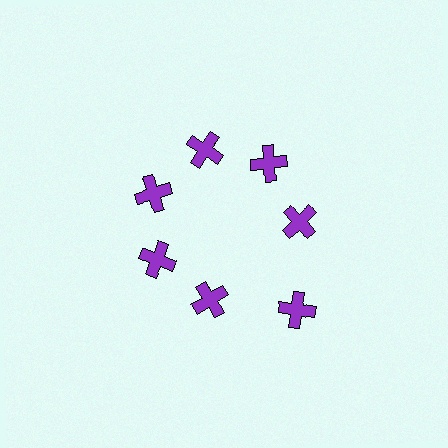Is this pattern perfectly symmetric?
No. The 7 purple crosses are arranged in a ring, but one element near the 5 o'clock position is pushed outward from the center, breaking the 7-fold rotational symmetry.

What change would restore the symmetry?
The symmetry would be restored by moving it inward, back onto the ring so that all 7 crosses sit at equal angles and equal distance from the center.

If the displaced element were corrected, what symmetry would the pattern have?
It would have 7-fold rotational symmetry — the pattern would map onto itself every 51 degrees.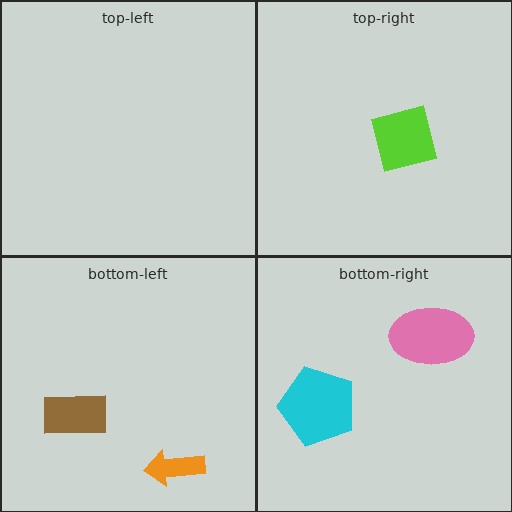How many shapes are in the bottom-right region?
2.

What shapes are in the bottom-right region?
The cyan pentagon, the pink ellipse.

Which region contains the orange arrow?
The bottom-left region.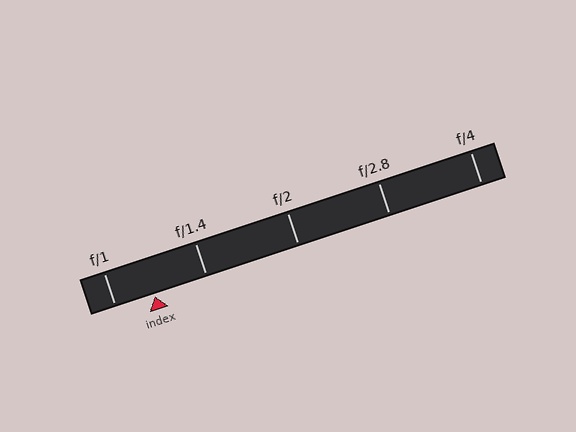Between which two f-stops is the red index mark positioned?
The index mark is between f/1 and f/1.4.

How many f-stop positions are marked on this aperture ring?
There are 5 f-stop positions marked.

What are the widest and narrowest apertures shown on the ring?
The widest aperture shown is f/1 and the narrowest is f/4.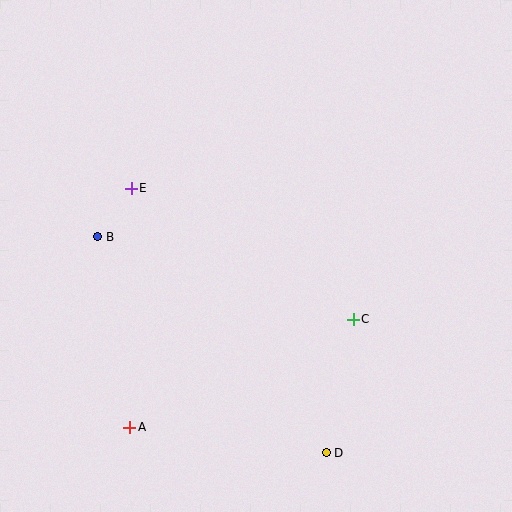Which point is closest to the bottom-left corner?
Point A is closest to the bottom-left corner.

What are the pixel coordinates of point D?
Point D is at (326, 453).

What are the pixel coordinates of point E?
Point E is at (131, 188).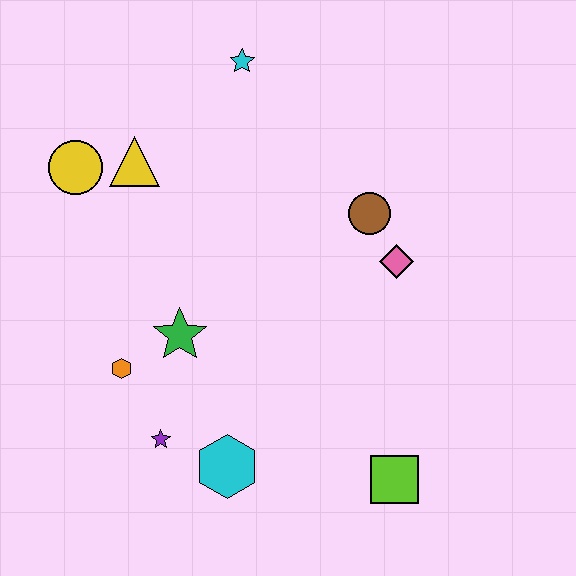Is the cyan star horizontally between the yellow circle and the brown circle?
Yes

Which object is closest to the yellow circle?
The yellow triangle is closest to the yellow circle.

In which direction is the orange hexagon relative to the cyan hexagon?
The orange hexagon is to the left of the cyan hexagon.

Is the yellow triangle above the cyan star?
No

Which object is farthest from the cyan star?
The lime square is farthest from the cyan star.